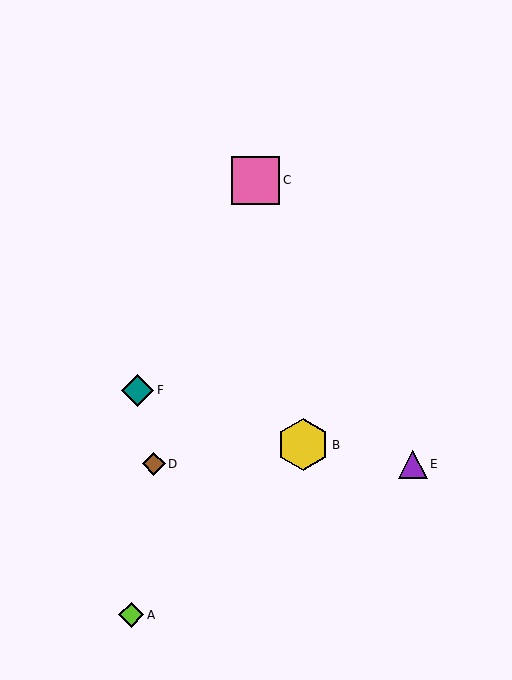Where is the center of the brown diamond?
The center of the brown diamond is at (154, 464).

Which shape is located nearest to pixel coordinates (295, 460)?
The yellow hexagon (labeled B) at (303, 445) is nearest to that location.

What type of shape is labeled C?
Shape C is a pink square.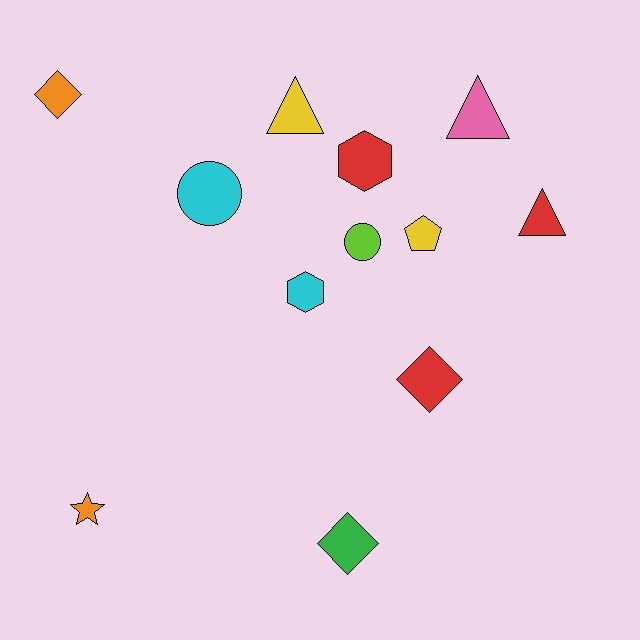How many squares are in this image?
There are no squares.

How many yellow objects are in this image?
There are 2 yellow objects.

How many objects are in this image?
There are 12 objects.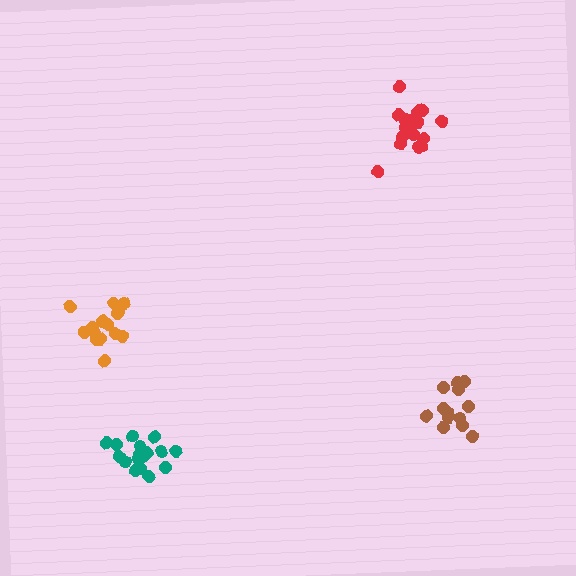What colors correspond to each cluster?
The clusters are colored: red, brown, teal, orange.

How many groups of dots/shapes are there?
There are 4 groups.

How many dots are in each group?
Group 1: 19 dots, Group 2: 13 dots, Group 3: 18 dots, Group 4: 15 dots (65 total).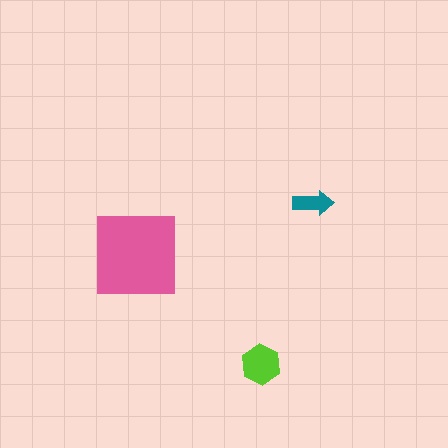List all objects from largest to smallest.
The pink square, the lime hexagon, the teal arrow.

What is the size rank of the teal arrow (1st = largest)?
3rd.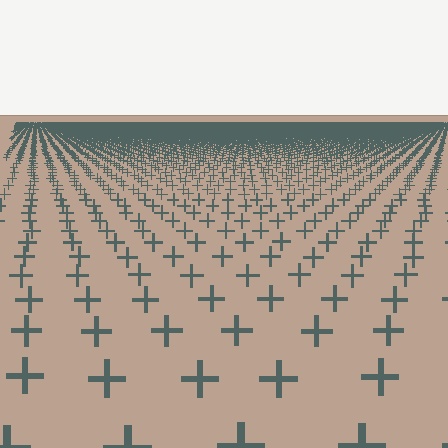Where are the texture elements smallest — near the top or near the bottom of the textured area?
Near the top.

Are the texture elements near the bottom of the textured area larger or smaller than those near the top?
Larger. Near the bottom, elements are closer to the viewer and appear at a bigger on-screen size.